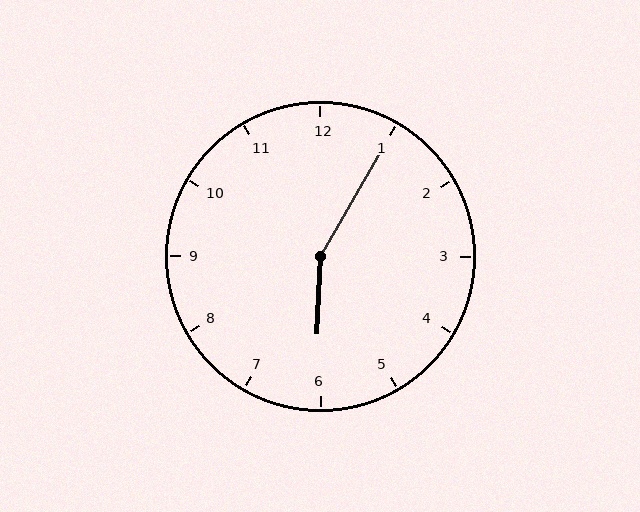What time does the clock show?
6:05.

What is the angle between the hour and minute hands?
Approximately 152 degrees.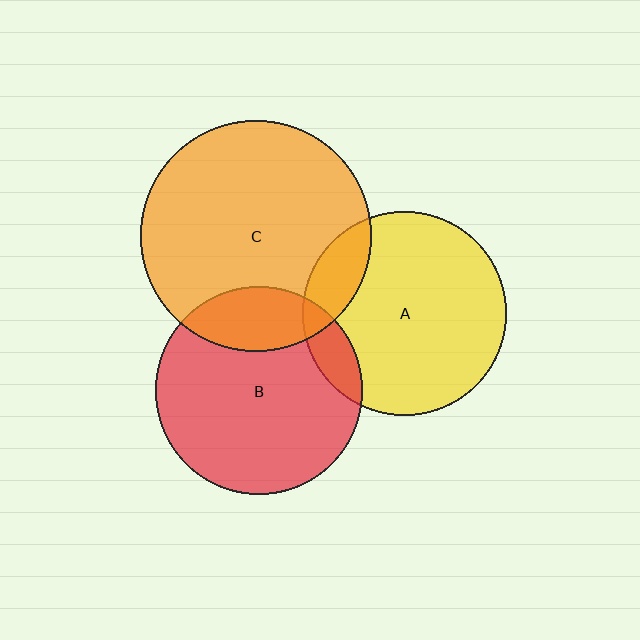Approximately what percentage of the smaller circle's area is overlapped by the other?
Approximately 20%.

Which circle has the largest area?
Circle C (orange).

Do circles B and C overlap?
Yes.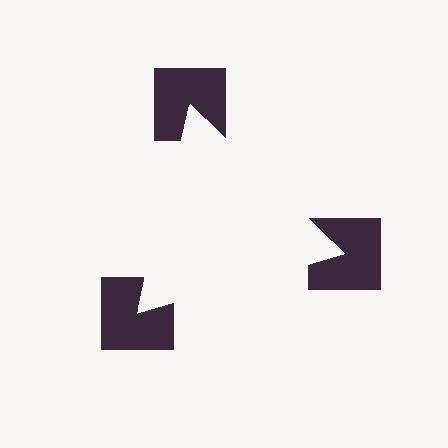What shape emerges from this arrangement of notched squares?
An illusory triangle — its edges are inferred from the aligned wedge cuts in the notched squares, not physically drawn.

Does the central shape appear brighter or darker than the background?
It typically appears slightly brighter than the background, even though no actual brightness change is drawn.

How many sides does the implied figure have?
3 sides.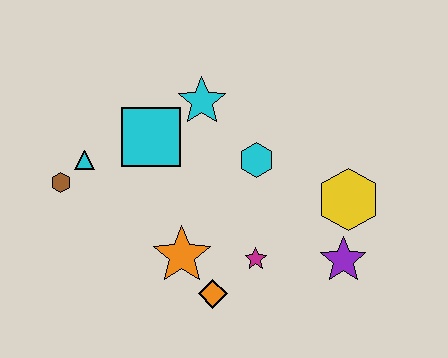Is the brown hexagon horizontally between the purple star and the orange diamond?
No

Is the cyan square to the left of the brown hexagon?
No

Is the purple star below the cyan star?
Yes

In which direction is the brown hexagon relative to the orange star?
The brown hexagon is to the left of the orange star.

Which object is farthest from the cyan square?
The purple star is farthest from the cyan square.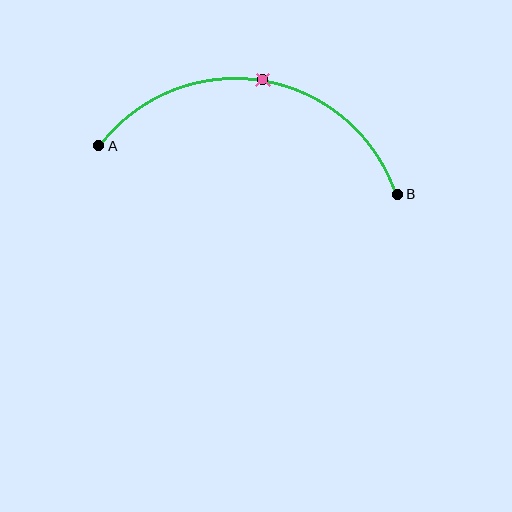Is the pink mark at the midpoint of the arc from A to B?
Yes. The pink mark lies on the arc at equal arc-length from both A and B — it is the arc midpoint.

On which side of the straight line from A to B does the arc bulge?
The arc bulges above the straight line connecting A and B.